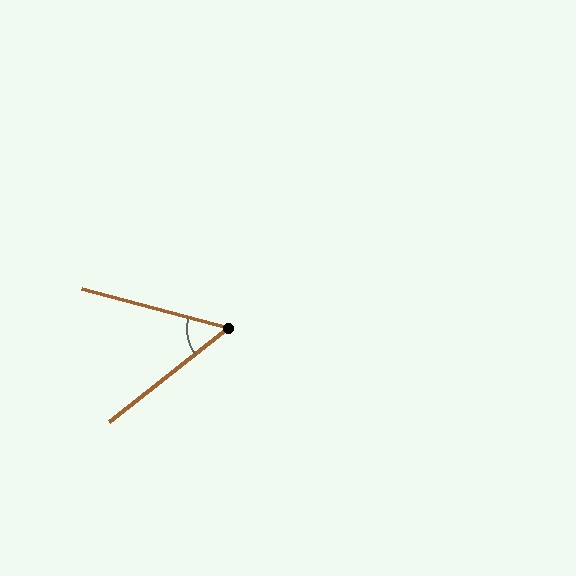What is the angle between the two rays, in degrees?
Approximately 53 degrees.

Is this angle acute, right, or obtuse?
It is acute.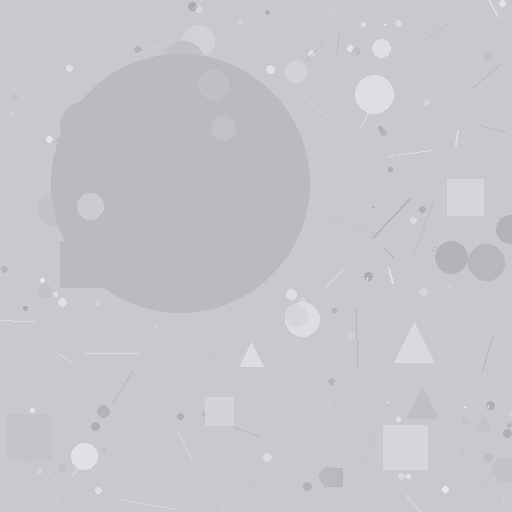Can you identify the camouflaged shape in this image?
The camouflaged shape is a circle.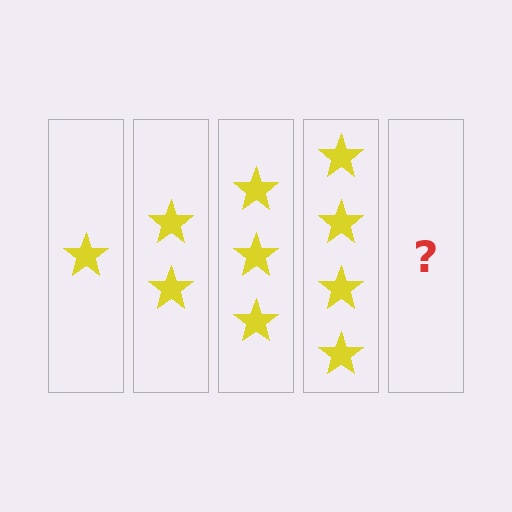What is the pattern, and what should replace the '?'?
The pattern is that each step adds one more star. The '?' should be 5 stars.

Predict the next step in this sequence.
The next step is 5 stars.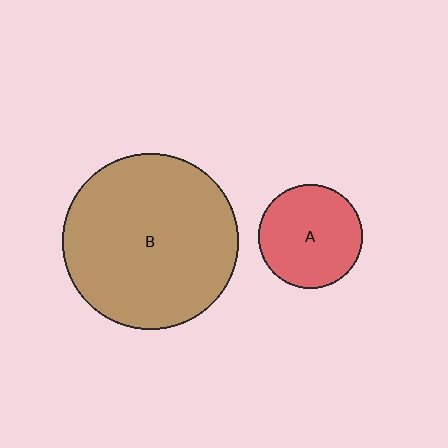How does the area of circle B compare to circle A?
Approximately 2.9 times.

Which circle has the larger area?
Circle B (brown).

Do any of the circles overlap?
No, none of the circles overlap.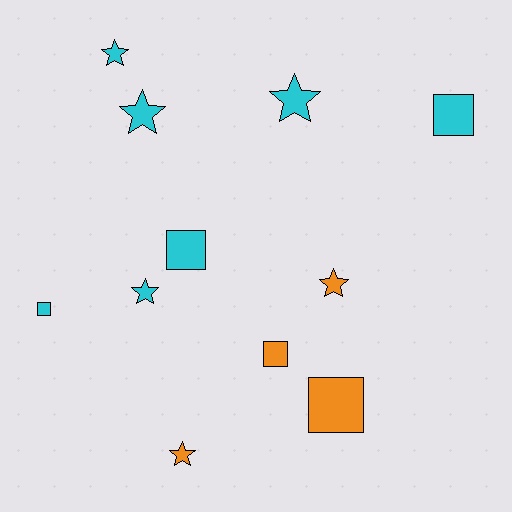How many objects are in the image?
There are 11 objects.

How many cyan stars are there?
There are 4 cyan stars.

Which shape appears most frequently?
Star, with 6 objects.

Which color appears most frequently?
Cyan, with 7 objects.